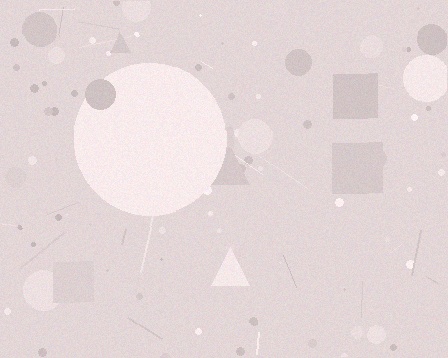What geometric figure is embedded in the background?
A circle is embedded in the background.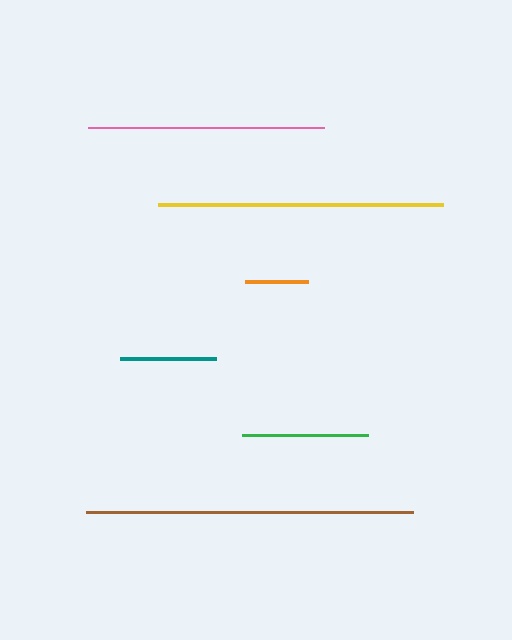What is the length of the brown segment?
The brown segment is approximately 327 pixels long.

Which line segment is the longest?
The brown line is the longest at approximately 327 pixels.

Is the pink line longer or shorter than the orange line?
The pink line is longer than the orange line.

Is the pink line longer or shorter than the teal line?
The pink line is longer than the teal line.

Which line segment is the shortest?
The orange line is the shortest at approximately 63 pixels.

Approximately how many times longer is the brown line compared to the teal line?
The brown line is approximately 3.4 times the length of the teal line.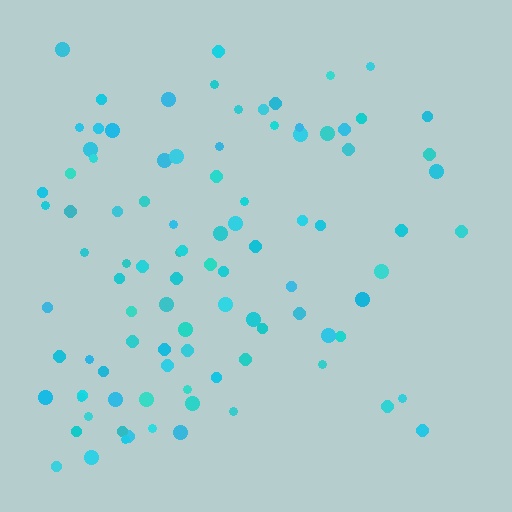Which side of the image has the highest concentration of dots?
The left.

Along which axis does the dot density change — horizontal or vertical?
Horizontal.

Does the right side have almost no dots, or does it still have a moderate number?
Still a moderate number, just noticeably fewer than the left.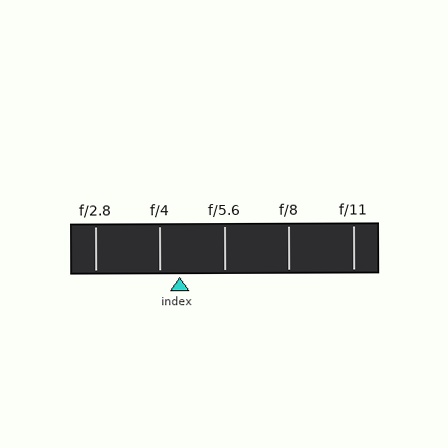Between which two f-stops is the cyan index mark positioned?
The index mark is between f/4 and f/5.6.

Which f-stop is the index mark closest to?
The index mark is closest to f/4.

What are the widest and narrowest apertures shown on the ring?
The widest aperture shown is f/2.8 and the narrowest is f/11.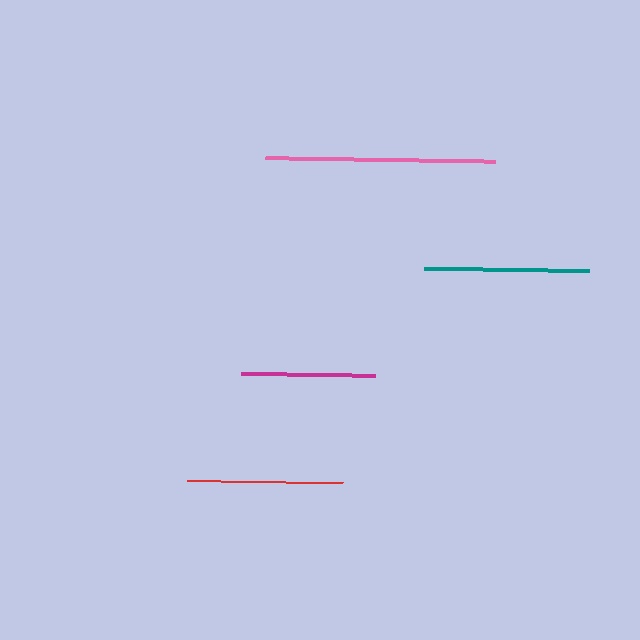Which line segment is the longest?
The pink line is the longest at approximately 230 pixels.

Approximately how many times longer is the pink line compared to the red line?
The pink line is approximately 1.5 times the length of the red line.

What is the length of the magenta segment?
The magenta segment is approximately 135 pixels long.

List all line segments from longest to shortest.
From longest to shortest: pink, teal, red, magenta.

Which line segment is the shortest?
The magenta line is the shortest at approximately 135 pixels.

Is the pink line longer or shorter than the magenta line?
The pink line is longer than the magenta line.